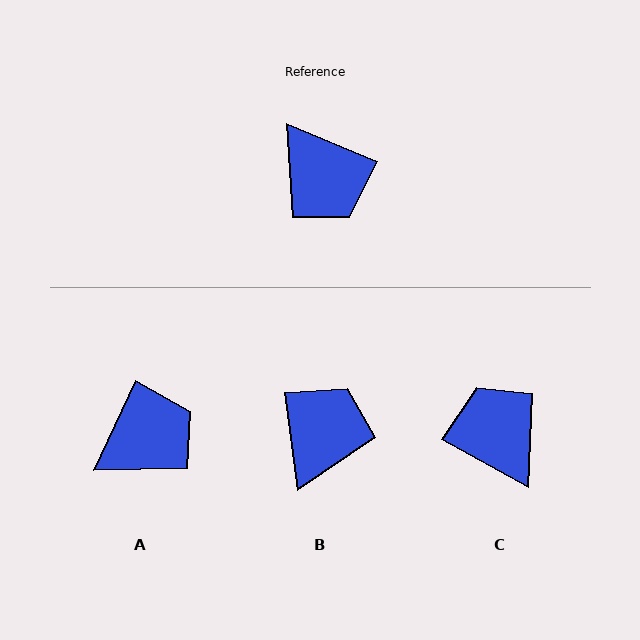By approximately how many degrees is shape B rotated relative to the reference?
Approximately 120 degrees counter-clockwise.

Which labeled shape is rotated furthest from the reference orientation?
C, about 173 degrees away.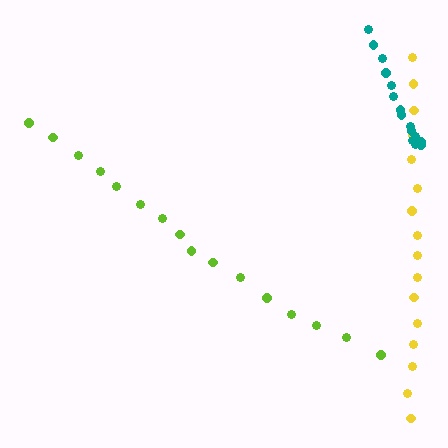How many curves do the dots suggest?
There are 3 distinct paths.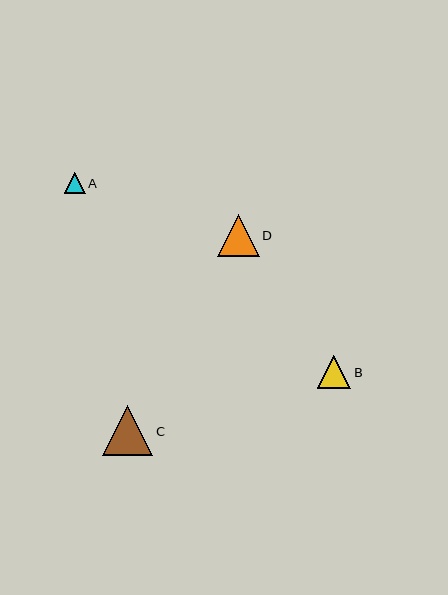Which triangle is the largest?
Triangle C is the largest with a size of approximately 50 pixels.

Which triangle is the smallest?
Triangle A is the smallest with a size of approximately 21 pixels.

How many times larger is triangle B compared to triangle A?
Triangle B is approximately 1.6 times the size of triangle A.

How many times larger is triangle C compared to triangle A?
Triangle C is approximately 2.4 times the size of triangle A.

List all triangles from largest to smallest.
From largest to smallest: C, D, B, A.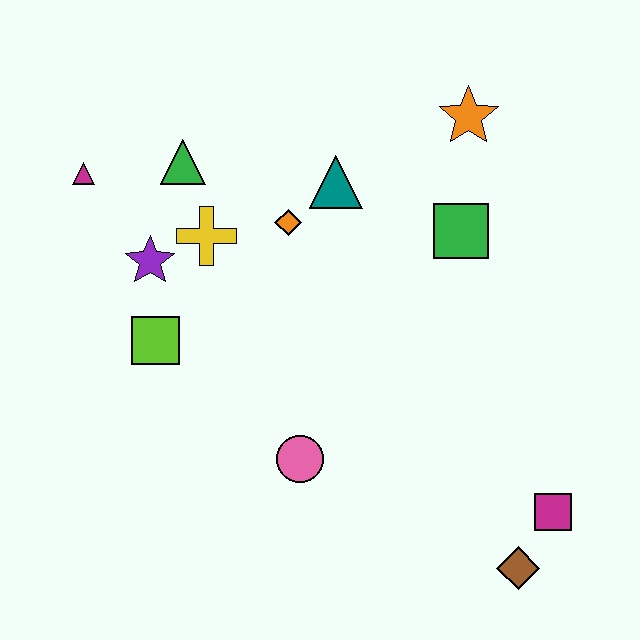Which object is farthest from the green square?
The magenta triangle is farthest from the green square.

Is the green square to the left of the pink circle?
No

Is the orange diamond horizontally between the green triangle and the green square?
Yes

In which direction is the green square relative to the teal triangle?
The green square is to the right of the teal triangle.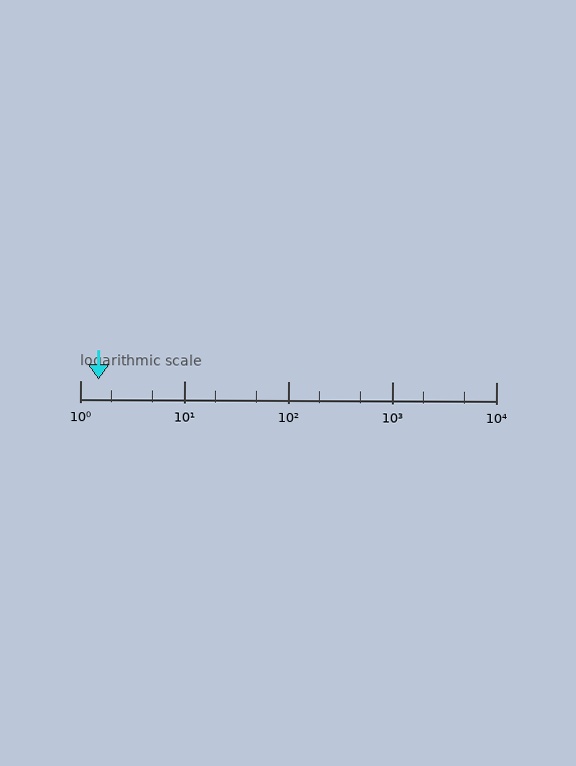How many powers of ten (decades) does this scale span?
The scale spans 4 decades, from 1 to 10000.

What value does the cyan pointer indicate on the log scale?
The pointer indicates approximately 1.5.